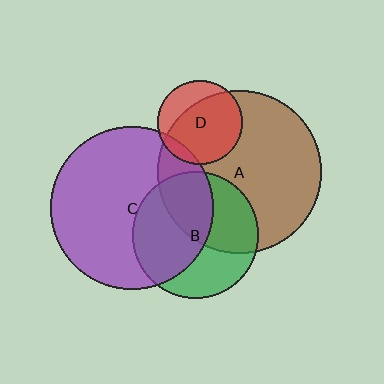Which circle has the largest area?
Circle C (purple).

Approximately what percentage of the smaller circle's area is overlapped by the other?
Approximately 70%.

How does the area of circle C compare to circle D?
Approximately 3.8 times.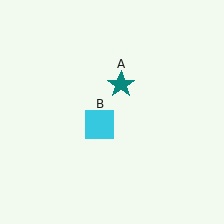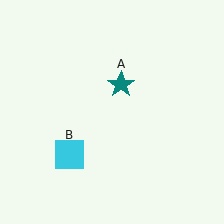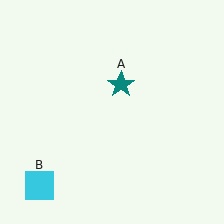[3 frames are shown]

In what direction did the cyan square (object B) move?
The cyan square (object B) moved down and to the left.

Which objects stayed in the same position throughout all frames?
Teal star (object A) remained stationary.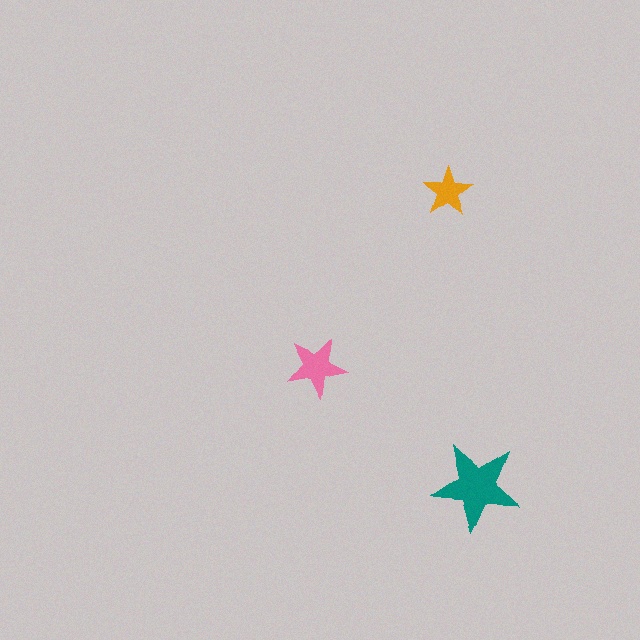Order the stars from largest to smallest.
the teal one, the pink one, the orange one.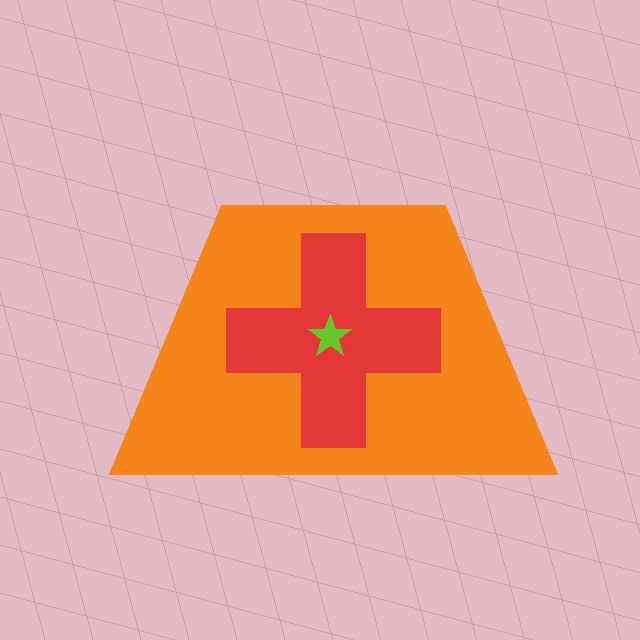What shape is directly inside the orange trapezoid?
The red cross.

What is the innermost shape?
The lime star.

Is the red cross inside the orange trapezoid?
Yes.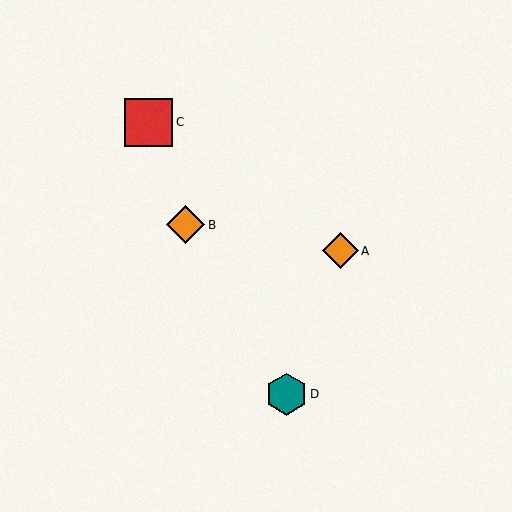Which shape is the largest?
The red square (labeled C) is the largest.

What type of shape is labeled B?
Shape B is an orange diamond.